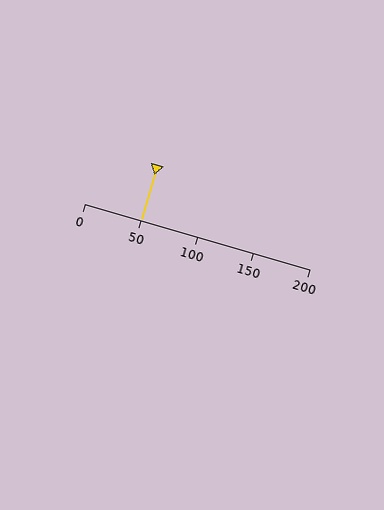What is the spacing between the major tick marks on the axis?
The major ticks are spaced 50 apart.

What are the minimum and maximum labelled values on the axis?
The axis runs from 0 to 200.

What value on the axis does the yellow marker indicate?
The marker indicates approximately 50.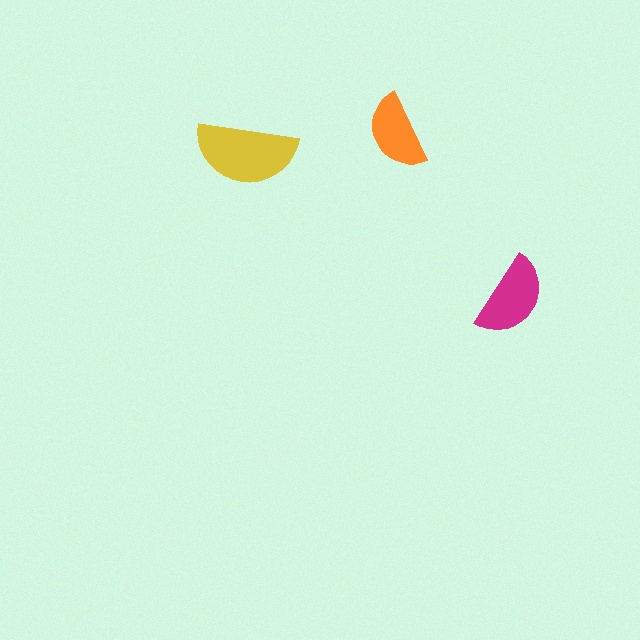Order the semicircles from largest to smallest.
the yellow one, the magenta one, the orange one.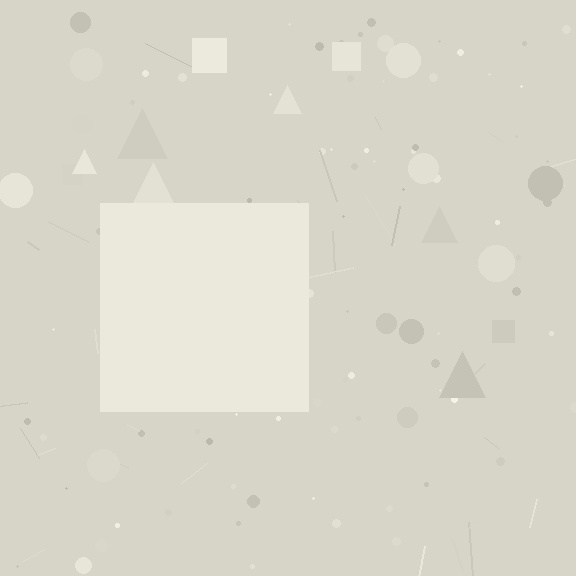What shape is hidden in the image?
A square is hidden in the image.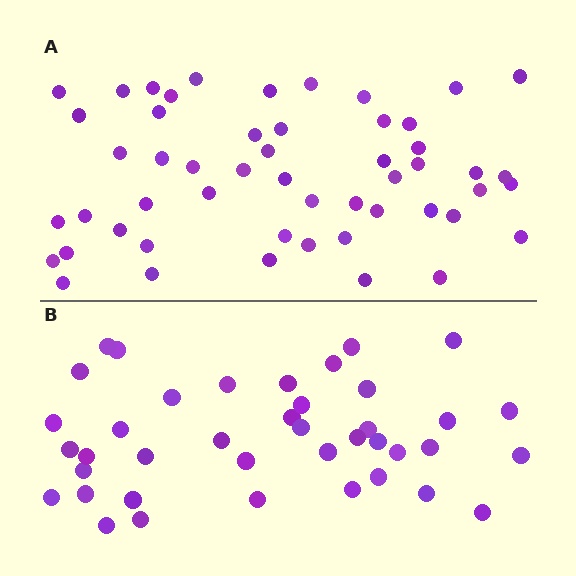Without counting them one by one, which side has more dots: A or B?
Region A (the top region) has more dots.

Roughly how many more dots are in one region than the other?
Region A has roughly 12 or so more dots than region B.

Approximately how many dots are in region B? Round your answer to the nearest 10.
About 40 dots.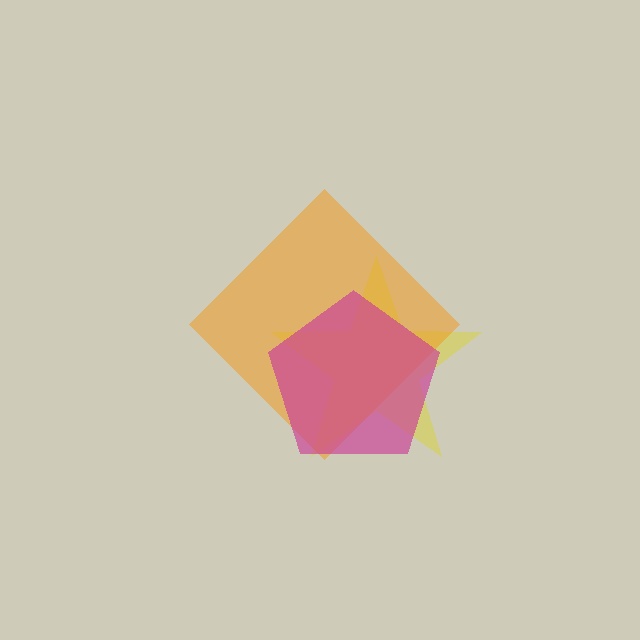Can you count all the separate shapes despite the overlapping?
Yes, there are 3 separate shapes.